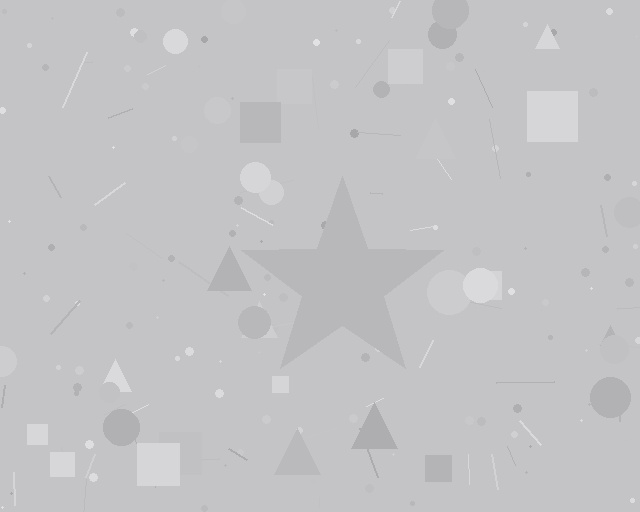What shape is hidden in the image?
A star is hidden in the image.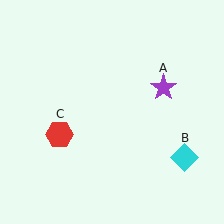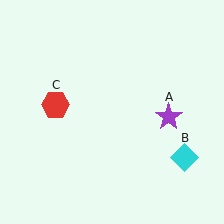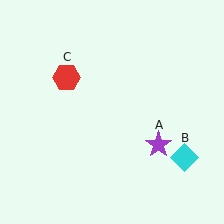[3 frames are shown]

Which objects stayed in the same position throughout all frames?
Cyan diamond (object B) remained stationary.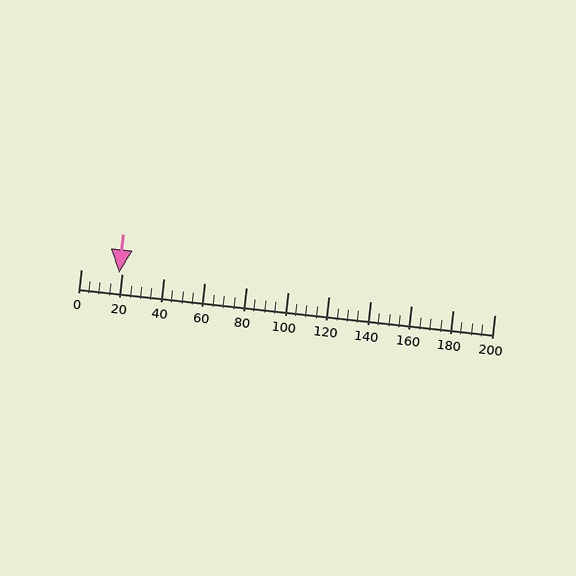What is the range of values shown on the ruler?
The ruler shows values from 0 to 200.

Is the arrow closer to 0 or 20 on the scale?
The arrow is closer to 20.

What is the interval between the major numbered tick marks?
The major tick marks are spaced 20 units apart.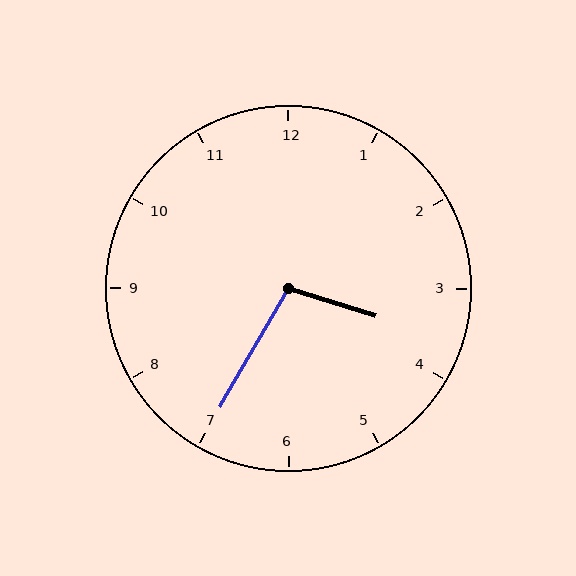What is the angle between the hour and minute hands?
Approximately 102 degrees.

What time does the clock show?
3:35.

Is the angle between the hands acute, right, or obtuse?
It is obtuse.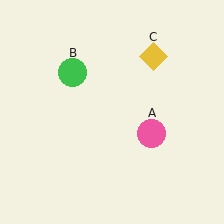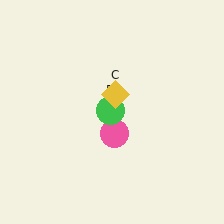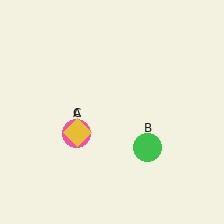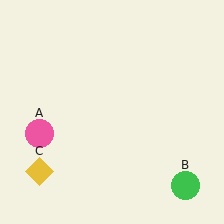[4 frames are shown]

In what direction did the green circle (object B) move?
The green circle (object B) moved down and to the right.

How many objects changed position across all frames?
3 objects changed position: pink circle (object A), green circle (object B), yellow diamond (object C).